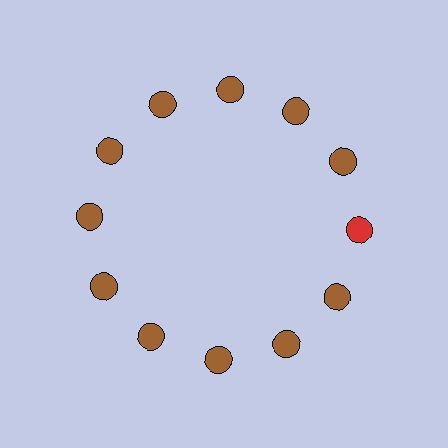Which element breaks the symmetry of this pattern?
The red circle at roughly the 3 o'clock position breaks the symmetry. All other shapes are brown circles.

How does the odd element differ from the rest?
It has a different color: red instead of brown.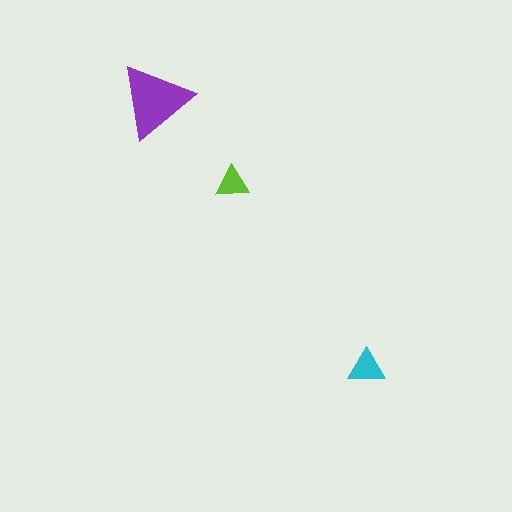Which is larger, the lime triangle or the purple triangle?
The purple one.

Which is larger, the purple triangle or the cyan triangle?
The purple one.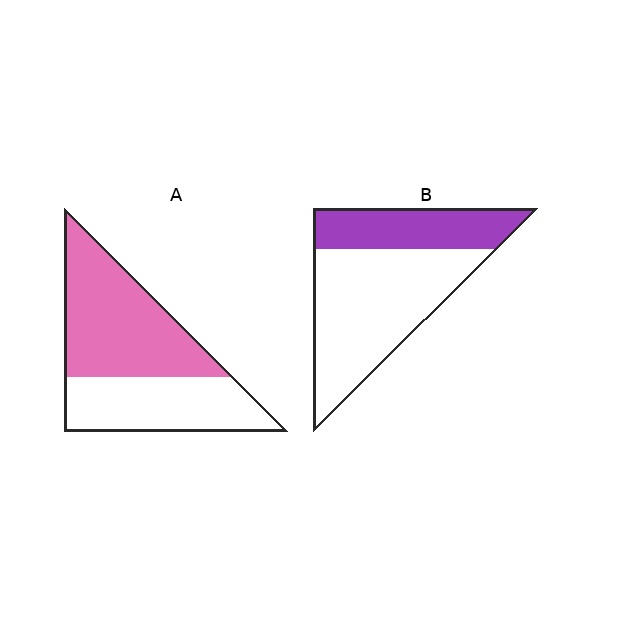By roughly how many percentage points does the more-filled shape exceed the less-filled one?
By roughly 25 percentage points (A over B).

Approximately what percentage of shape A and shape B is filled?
A is approximately 55% and B is approximately 35%.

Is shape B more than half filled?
No.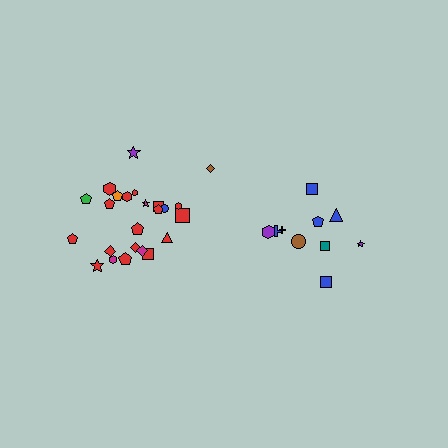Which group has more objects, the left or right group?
The left group.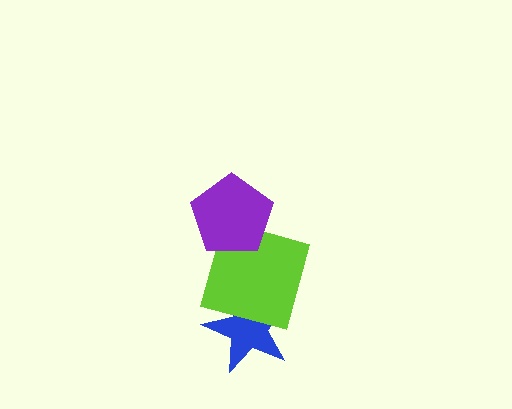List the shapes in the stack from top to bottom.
From top to bottom: the purple pentagon, the lime square, the blue star.